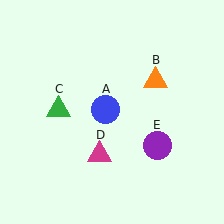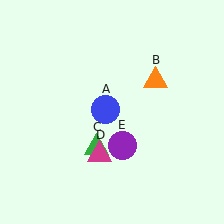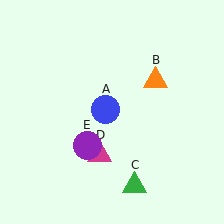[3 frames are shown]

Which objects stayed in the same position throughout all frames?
Blue circle (object A) and orange triangle (object B) and magenta triangle (object D) remained stationary.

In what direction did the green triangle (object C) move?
The green triangle (object C) moved down and to the right.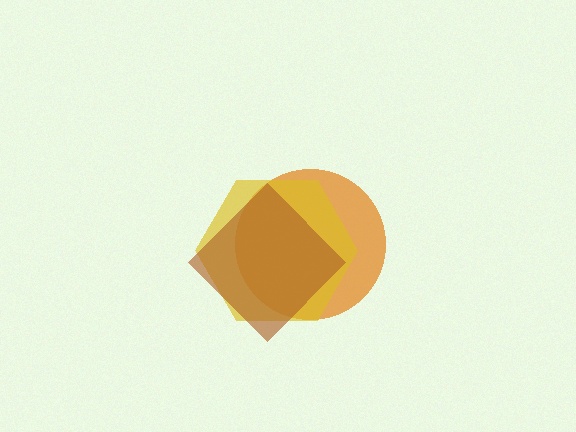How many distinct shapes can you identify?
There are 3 distinct shapes: an orange circle, a yellow hexagon, a brown diamond.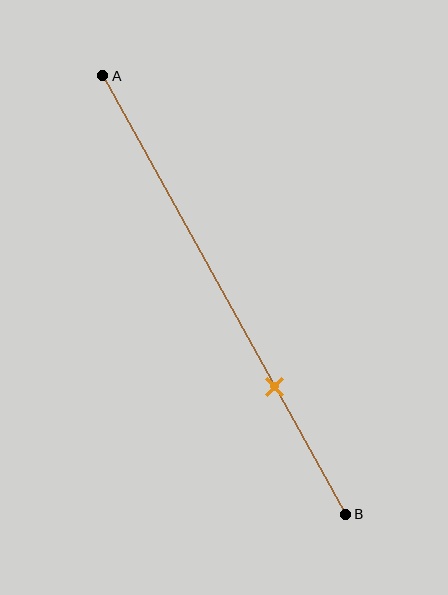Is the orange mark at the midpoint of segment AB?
No, the mark is at about 70% from A, not at the 50% midpoint.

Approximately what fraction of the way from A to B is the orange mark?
The orange mark is approximately 70% of the way from A to B.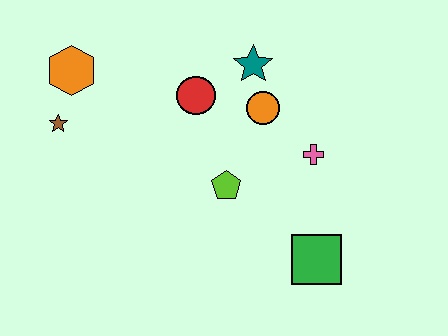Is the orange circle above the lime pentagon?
Yes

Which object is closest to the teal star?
The orange circle is closest to the teal star.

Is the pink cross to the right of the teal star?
Yes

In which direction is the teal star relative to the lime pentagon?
The teal star is above the lime pentagon.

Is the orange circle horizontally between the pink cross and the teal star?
Yes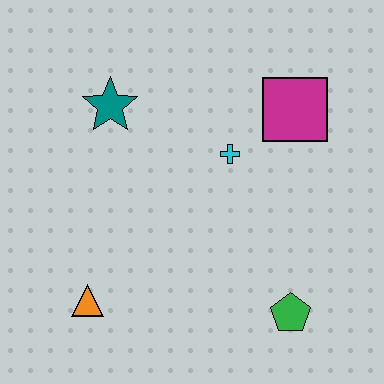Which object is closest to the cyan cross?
The magenta square is closest to the cyan cross.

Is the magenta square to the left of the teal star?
No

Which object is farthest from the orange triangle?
The magenta square is farthest from the orange triangle.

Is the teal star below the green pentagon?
No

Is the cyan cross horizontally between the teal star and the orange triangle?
No